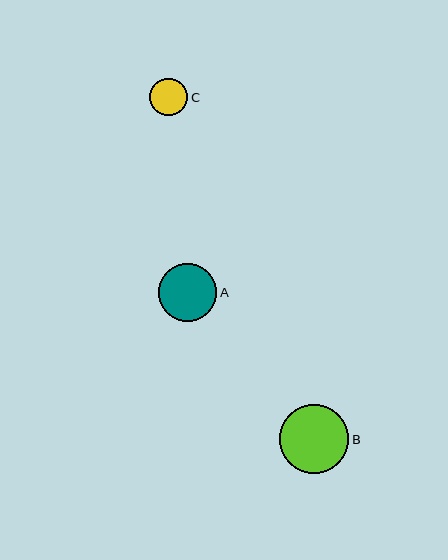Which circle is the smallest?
Circle C is the smallest with a size of approximately 38 pixels.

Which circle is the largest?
Circle B is the largest with a size of approximately 70 pixels.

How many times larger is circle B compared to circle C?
Circle B is approximately 1.8 times the size of circle C.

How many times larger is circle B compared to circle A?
Circle B is approximately 1.2 times the size of circle A.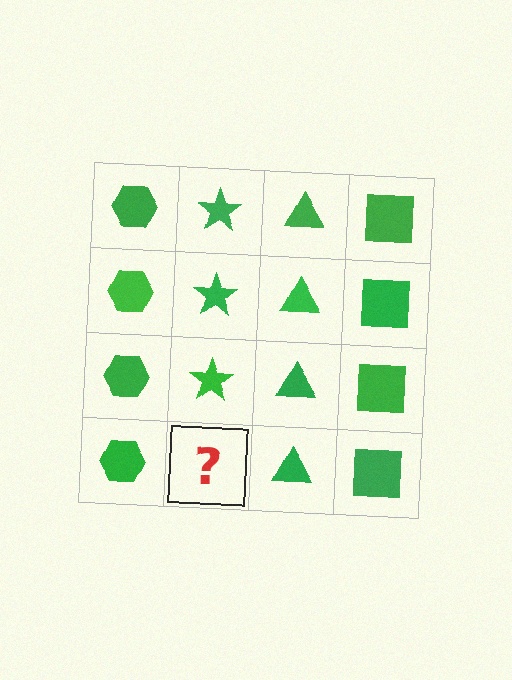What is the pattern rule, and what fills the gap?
The rule is that each column has a consistent shape. The gap should be filled with a green star.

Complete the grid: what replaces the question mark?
The question mark should be replaced with a green star.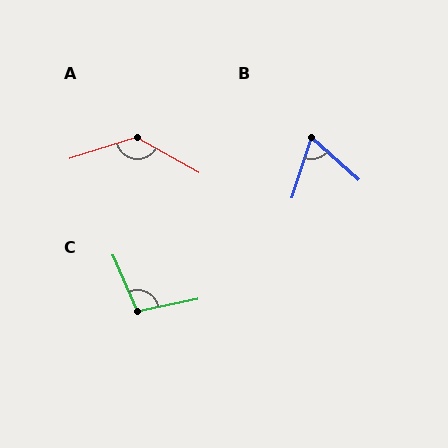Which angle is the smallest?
B, at approximately 67 degrees.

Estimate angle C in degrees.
Approximately 101 degrees.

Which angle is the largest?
A, at approximately 133 degrees.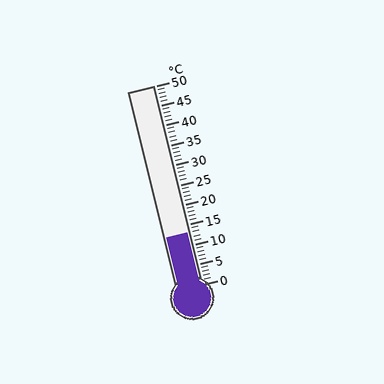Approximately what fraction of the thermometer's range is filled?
The thermometer is filled to approximately 25% of its range.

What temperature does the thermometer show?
The thermometer shows approximately 13°C.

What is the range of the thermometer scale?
The thermometer scale ranges from 0°C to 50°C.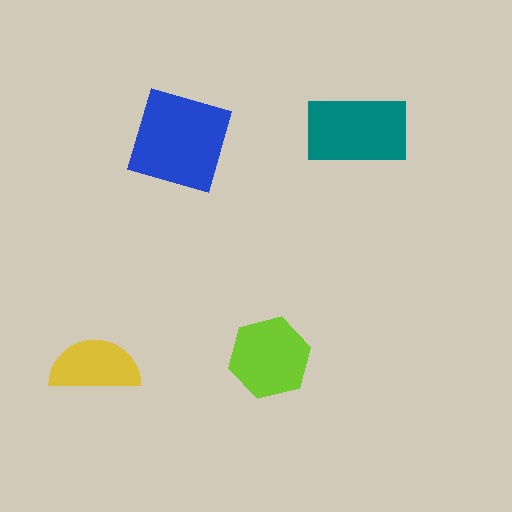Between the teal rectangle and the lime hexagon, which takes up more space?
The teal rectangle.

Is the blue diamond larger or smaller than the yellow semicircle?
Larger.